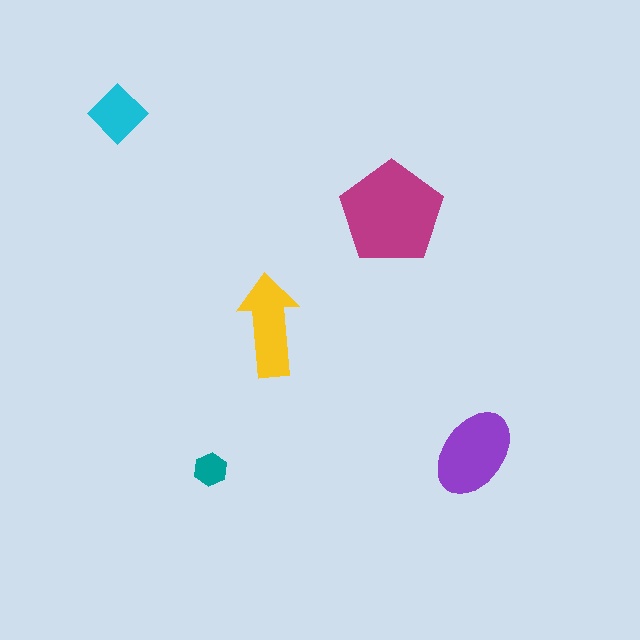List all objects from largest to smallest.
The magenta pentagon, the purple ellipse, the yellow arrow, the cyan diamond, the teal hexagon.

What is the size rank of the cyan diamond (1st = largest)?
4th.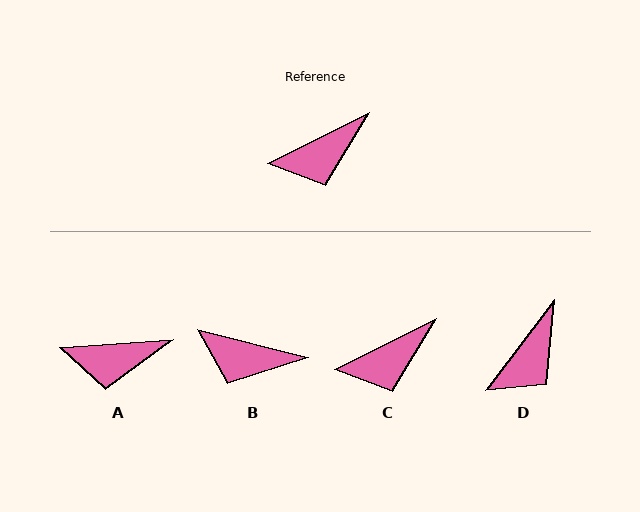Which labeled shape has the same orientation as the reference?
C.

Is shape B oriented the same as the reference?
No, it is off by about 41 degrees.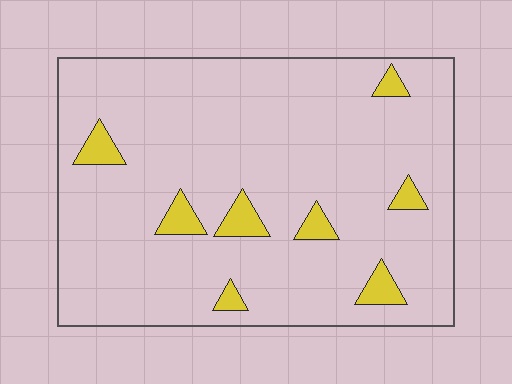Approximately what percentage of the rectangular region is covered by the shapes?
Approximately 10%.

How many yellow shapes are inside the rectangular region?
8.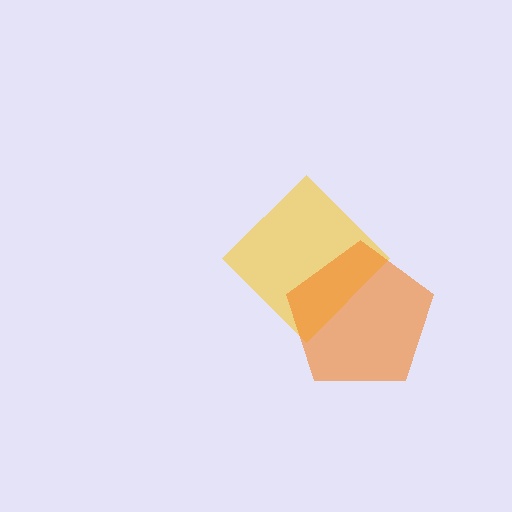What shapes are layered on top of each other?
The layered shapes are: a yellow diamond, an orange pentagon.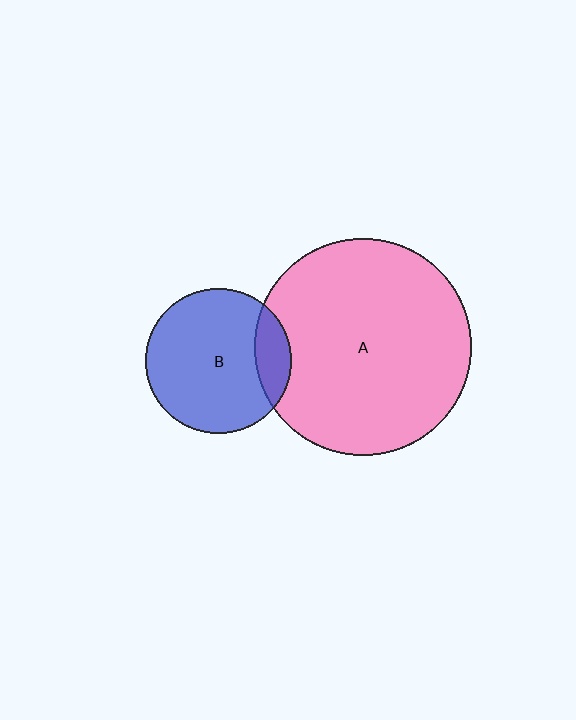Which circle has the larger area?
Circle A (pink).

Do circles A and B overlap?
Yes.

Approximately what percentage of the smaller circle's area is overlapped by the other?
Approximately 15%.